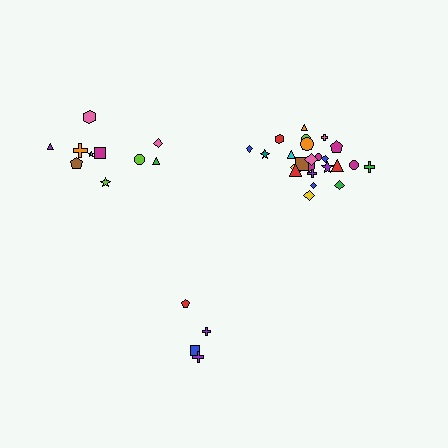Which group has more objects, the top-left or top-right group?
The top-right group.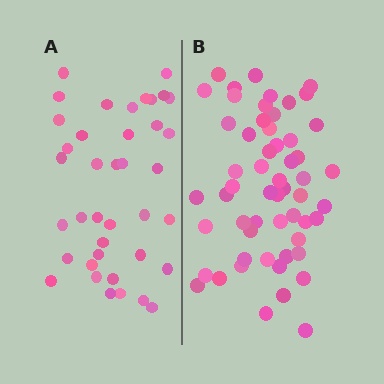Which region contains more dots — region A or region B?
Region B (the right region) has more dots.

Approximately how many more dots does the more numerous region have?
Region B has approximately 15 more dots than region A.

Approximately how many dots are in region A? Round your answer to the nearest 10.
About 40 dots. (The exact count is 39, which rounds to 40.)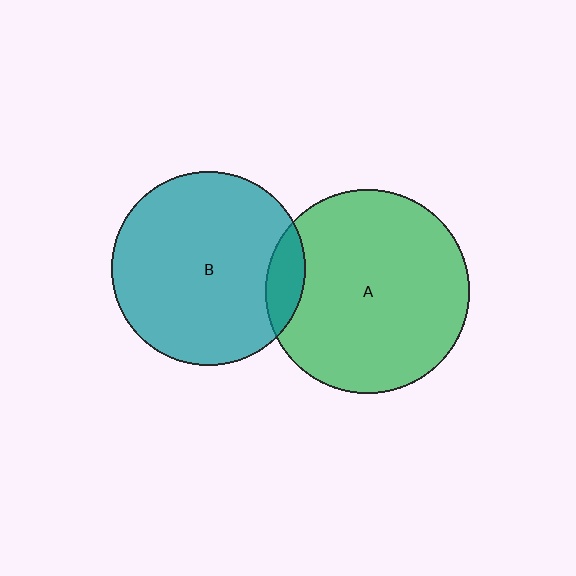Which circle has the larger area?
Circle A (green).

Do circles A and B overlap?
Yes.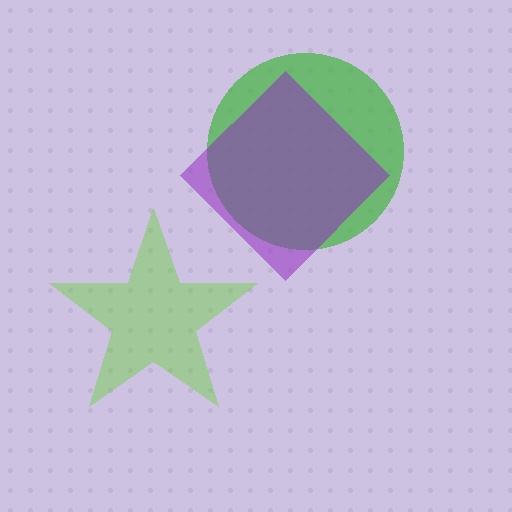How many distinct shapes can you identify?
There are 3 distinct shapes: a green circle, a lime star, a purple diamond.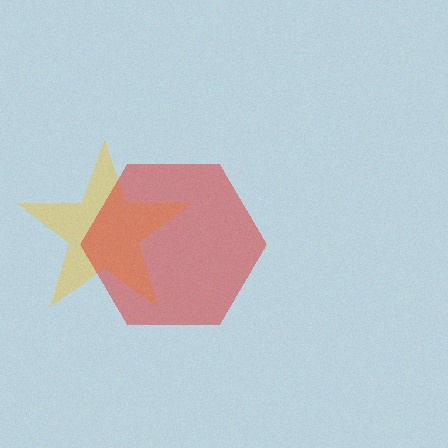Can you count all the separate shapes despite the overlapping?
Yes, there are 2 separate shapes.